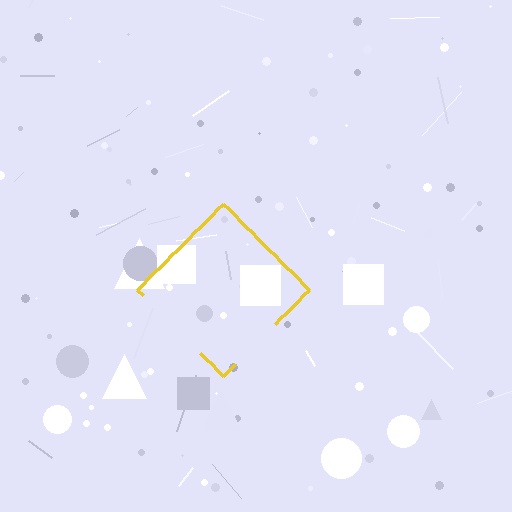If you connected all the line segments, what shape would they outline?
They would outline a diamond.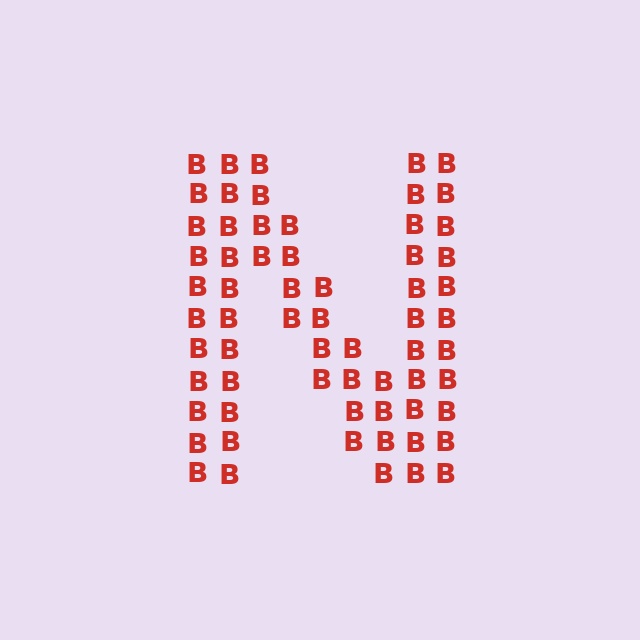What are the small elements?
The small elements are letter B's.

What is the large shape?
The large shape is the letter N.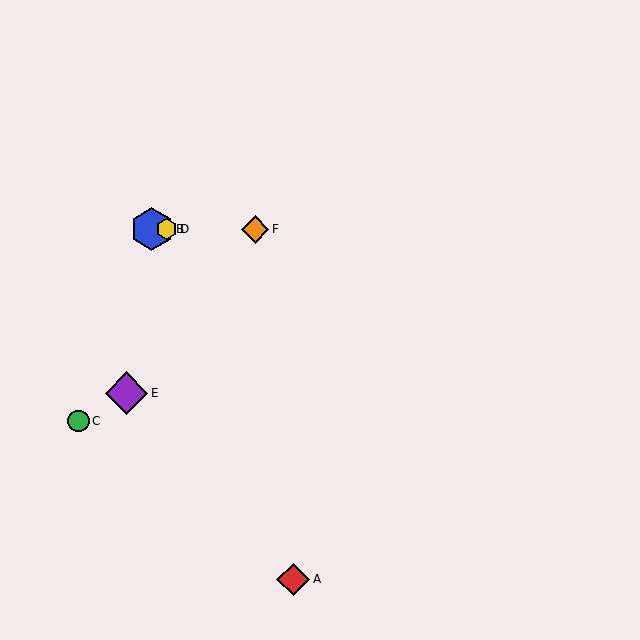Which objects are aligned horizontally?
Objects B, D, F are aligned horizontally.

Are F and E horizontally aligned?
No, F is at y≈229 and E is at y≈393.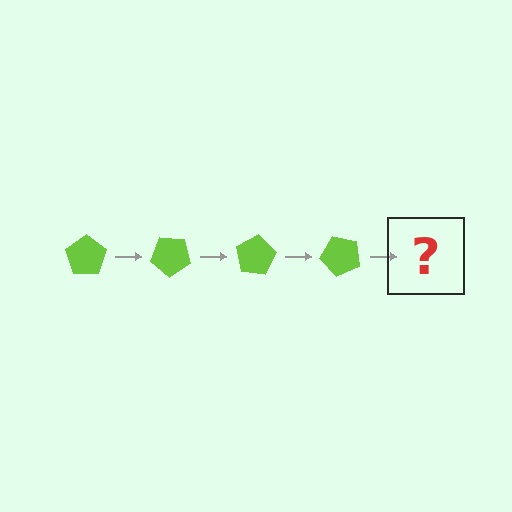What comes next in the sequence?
The next element should be a lime pentagon rotated 160 degrees.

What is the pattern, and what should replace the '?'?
The pattern is that the pentagon rotates 40 degrees each step. The '?' should be a lime pentagon rotated 160 degrees.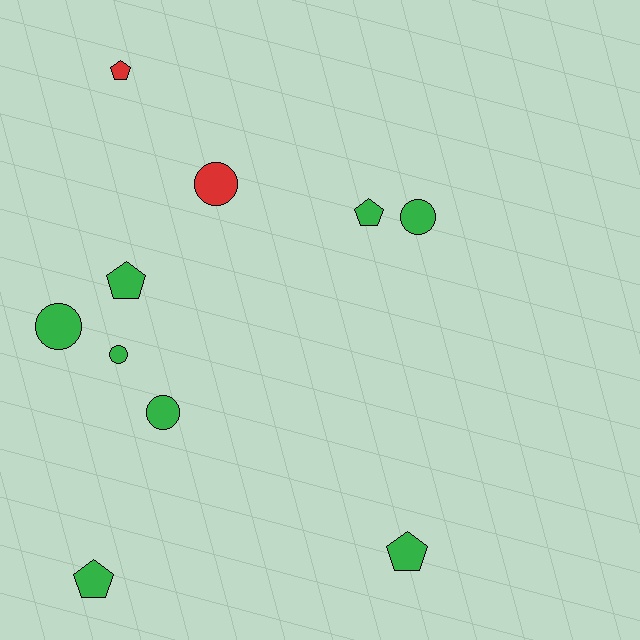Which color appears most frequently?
Green, with 8 objects.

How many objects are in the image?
There are 10 objects.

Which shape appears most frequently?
Circle, with 5 objects.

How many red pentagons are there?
There is 1 red pentagon.